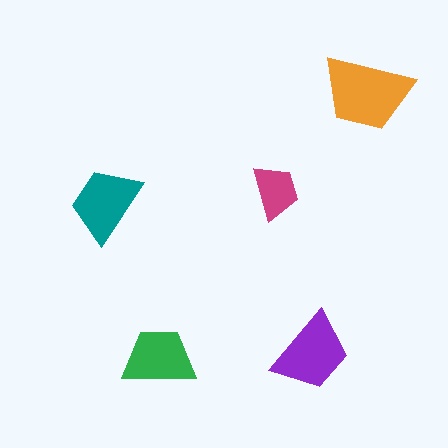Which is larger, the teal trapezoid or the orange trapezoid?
The orange one.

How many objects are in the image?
There are 5 objects in the image.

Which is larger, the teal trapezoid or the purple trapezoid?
The purple one.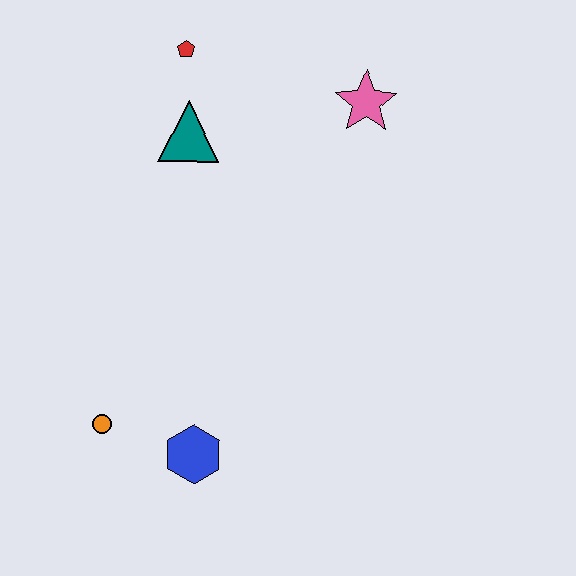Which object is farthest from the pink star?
The orange circle is farthest from the pink star.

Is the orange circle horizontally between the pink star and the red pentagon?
No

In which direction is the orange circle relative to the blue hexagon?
The orange circle is to the left of the blue hexagon.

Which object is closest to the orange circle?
The blue hexagon is closest to the orange circle.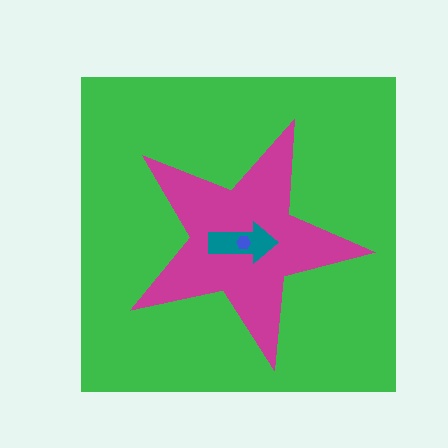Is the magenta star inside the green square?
Yes.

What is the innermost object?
The blue hexagon.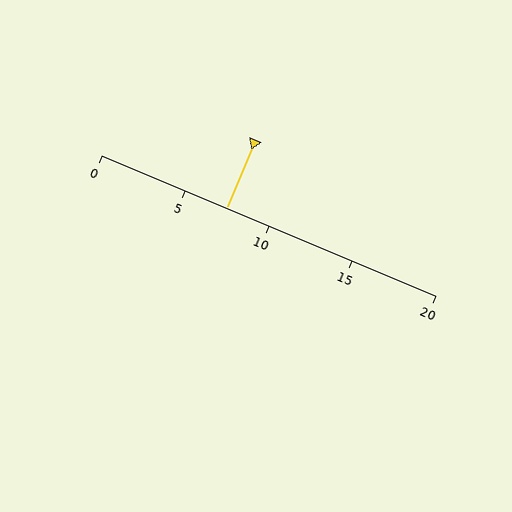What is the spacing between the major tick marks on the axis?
The major ticks are spaced 5 apart.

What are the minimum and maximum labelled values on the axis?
The axis runs from 0 to 20.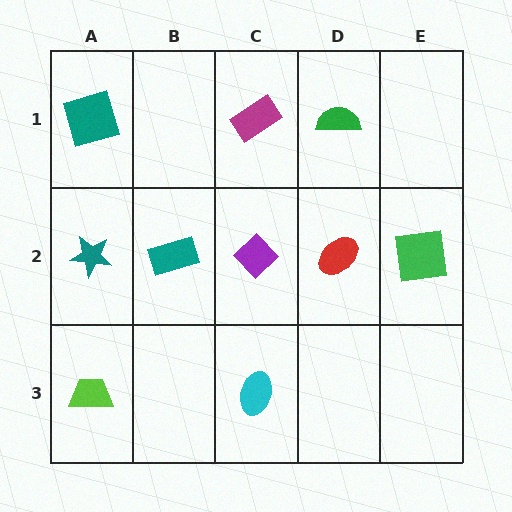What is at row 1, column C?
A magenta rectangle.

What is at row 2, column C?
A purple diamond.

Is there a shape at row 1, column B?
No, that cell is empty.